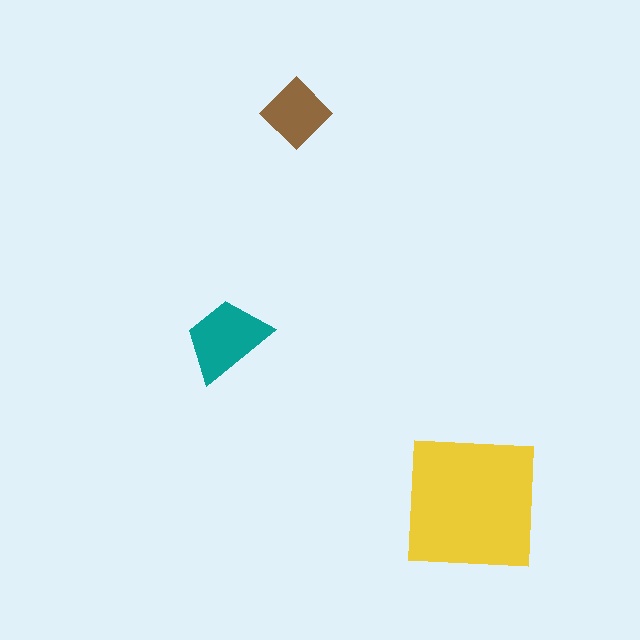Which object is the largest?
The yellow square.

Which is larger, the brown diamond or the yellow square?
The yellow square.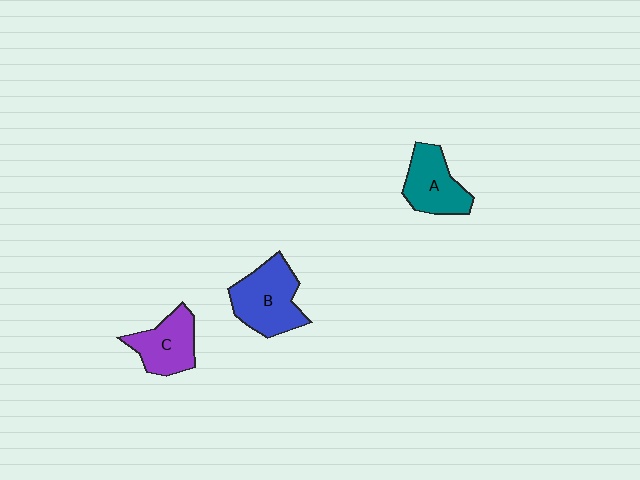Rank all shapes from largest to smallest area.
From largest to smallest: B (blue), A (teal), C (purple).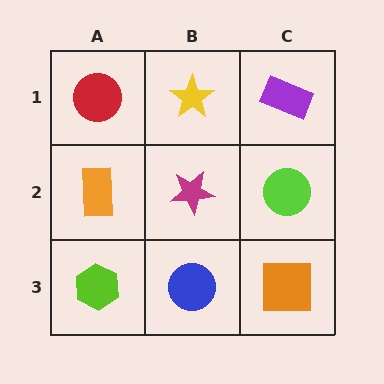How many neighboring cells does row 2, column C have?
3.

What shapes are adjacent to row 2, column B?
A yellow star (row 1, column B), a blue circle (row 3, column B), an orange rectangle (row 2, column A), a lime circle (row 2, column C).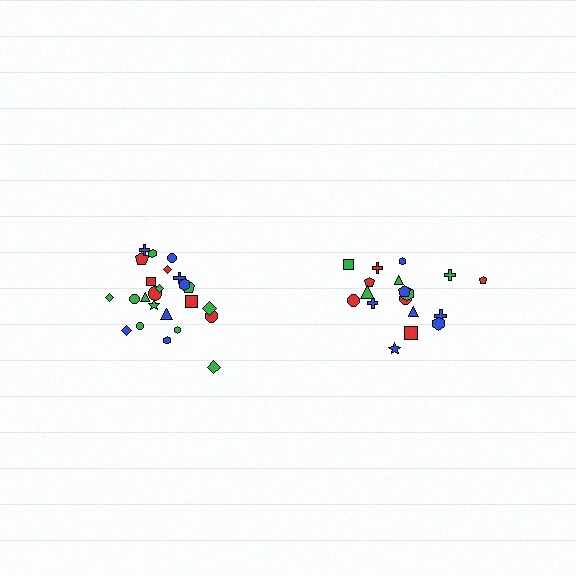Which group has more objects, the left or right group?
The left group.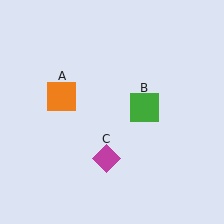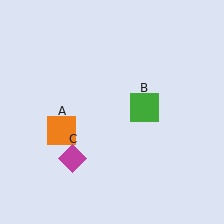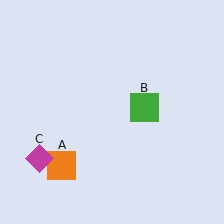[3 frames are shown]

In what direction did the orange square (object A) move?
The orange square (object A) moved down.